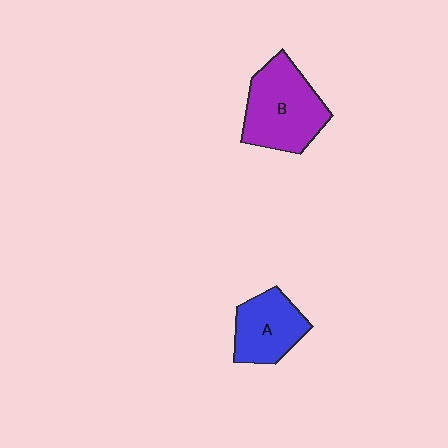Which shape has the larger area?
Shape B (purple).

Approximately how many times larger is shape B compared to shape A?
Approximately 1.4 times.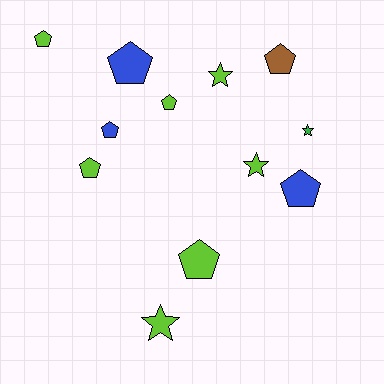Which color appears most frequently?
Lime, with 7 objects.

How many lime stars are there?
There are 3 lime stars.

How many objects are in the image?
There are 12 objects.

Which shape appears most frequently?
Pentagon, with 8 objects.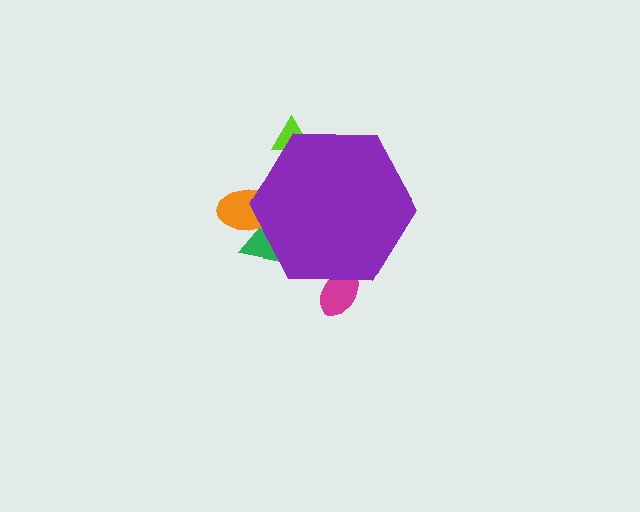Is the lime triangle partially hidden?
Yes, the lime triangle is partially hidden behind the purple hexagon.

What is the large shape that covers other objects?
A purple hexagon.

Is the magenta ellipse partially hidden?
Yes, the magenta ellipse is partially hidden behind the purple hexagon.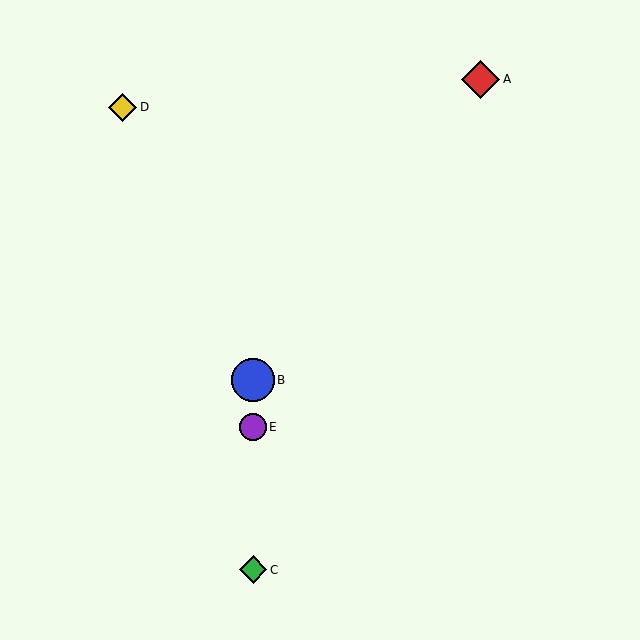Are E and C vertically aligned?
Yes, both are at x≈253.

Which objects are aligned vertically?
Objects B, C, E are aligned vertically.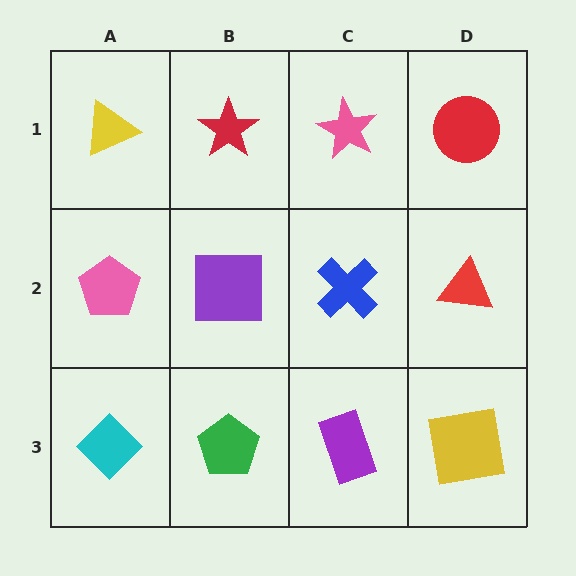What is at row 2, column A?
A pink pentagon.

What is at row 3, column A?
A cyan diamond.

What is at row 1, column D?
A red circle.